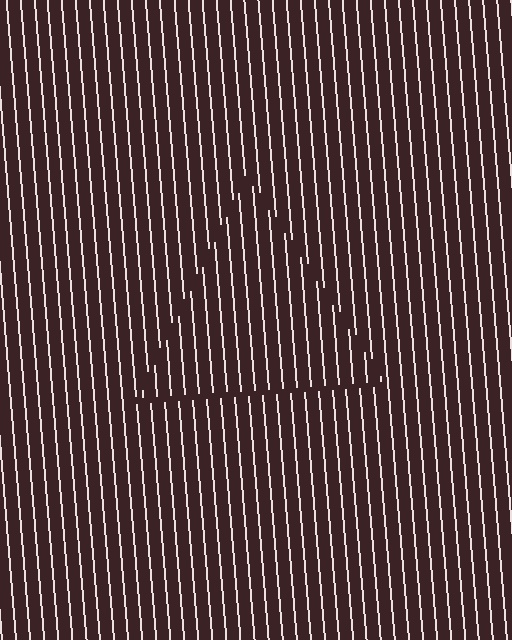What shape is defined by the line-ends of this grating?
An illusory triangle. The interior of the shape contains the same grating, shifted by half a period — the contour is defined by the phase discontinuity where line-ends from the inner and outer gratings abut.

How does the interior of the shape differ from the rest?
The interior of the shape contains the same grating, shifted by half a period — the contour is defined by the phase discontinuity where line-ends from the inner and outer gratings abut.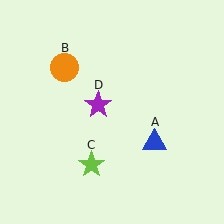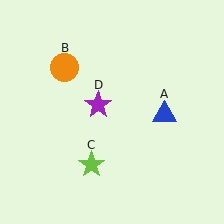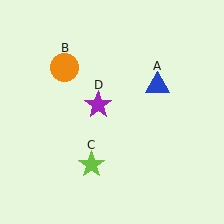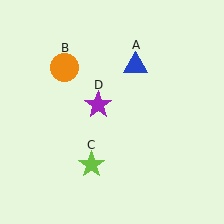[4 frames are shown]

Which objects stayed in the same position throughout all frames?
Orange circle (object B) and lime star (object C) and purple star (object D) remained stationary.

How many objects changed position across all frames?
1 object changed position: blue triangle (object A).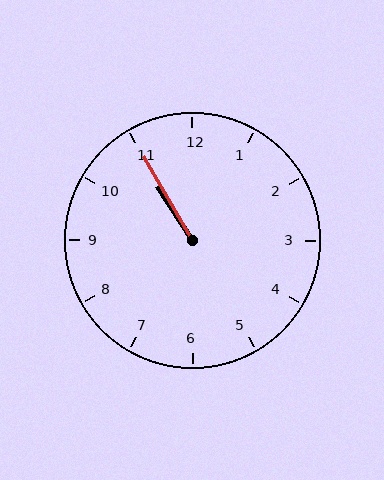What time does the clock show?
10:55.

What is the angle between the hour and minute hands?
Approximately 2 degrees.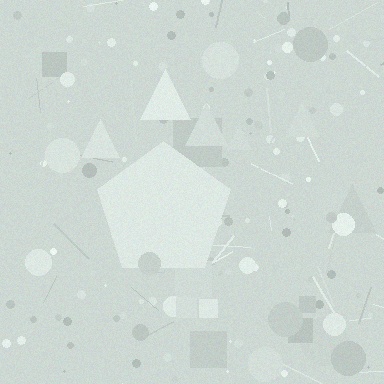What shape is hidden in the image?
A pentagon is hidden in the image.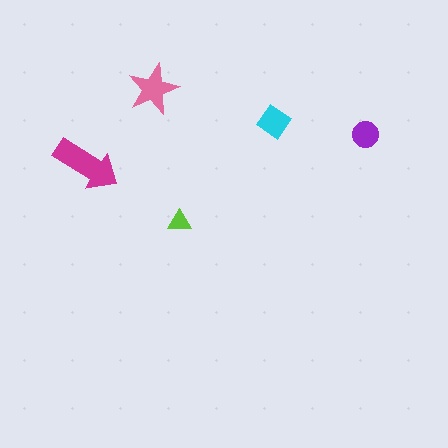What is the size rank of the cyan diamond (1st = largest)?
3rd.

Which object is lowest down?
The lime triangle is bottommost.